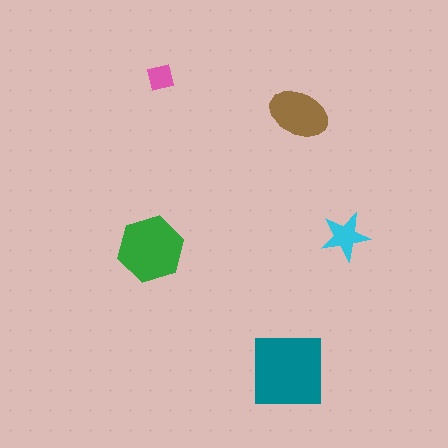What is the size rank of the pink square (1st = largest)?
5th.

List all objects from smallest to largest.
The pink square, the cyan star, the brown ellipse, the green hexagon, the teal square.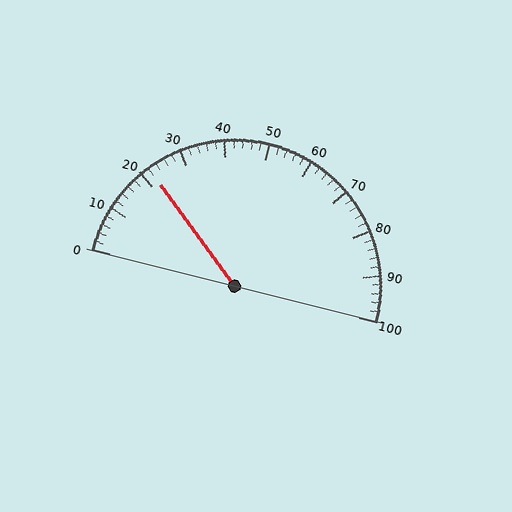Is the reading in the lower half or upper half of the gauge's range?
The reading is in the lower half of the range (0 to 100).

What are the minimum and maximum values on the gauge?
The gauge ranges from 0 to 100.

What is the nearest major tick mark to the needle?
The nearest major tick mark is 20.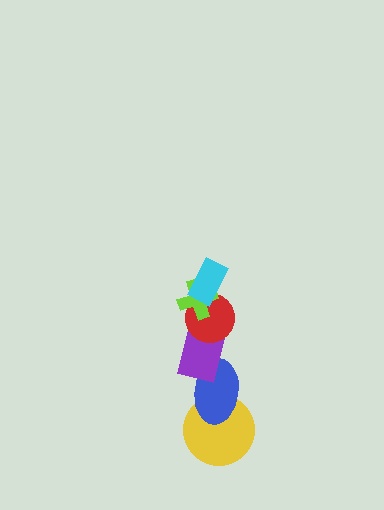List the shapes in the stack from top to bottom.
From top to bottom: the cyan rectangle, the lime cross, the red circle, the purple rectangle, the blue ellipse, the yellow circle.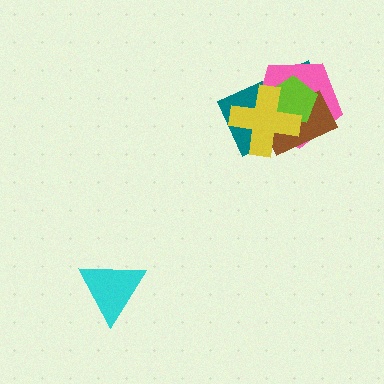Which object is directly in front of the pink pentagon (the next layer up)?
The brown rectangle is directly in front of the pink pentagon.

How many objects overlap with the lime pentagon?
4 objects overlap with the lime pentagon.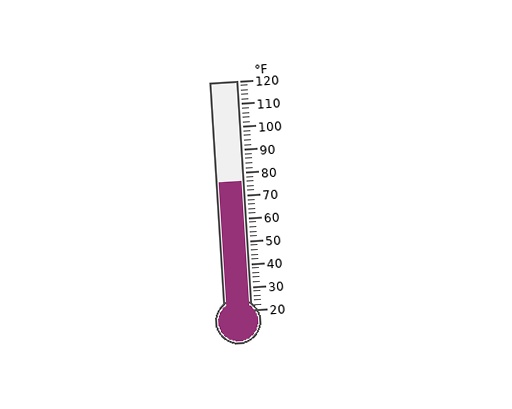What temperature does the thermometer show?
The thermometer shows approximately 76°F.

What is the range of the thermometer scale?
The thermometer scale ranges from 20°F to 120°F.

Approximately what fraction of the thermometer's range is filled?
The thermometer is filled to approximately 55% of its range.